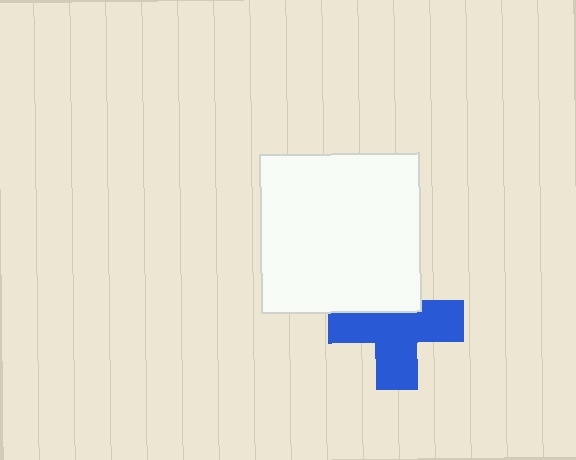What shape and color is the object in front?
The object in front is a white square.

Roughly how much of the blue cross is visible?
Most of it is visible (roughly 68%).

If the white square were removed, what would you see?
You would see the complete blue cross.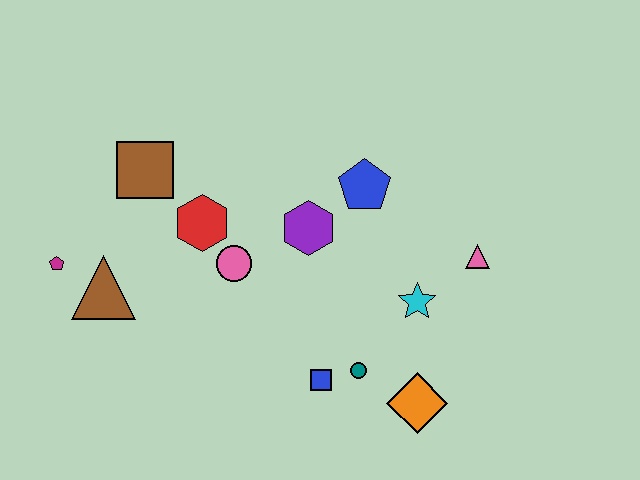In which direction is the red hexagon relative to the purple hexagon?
The red hexagon is to the left of the purple hexagon.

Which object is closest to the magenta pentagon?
The brown triangle is closest to the magenta pentagon.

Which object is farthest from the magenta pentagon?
The pink triangle is farthest from the magenta pentagon.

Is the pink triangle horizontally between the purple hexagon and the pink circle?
No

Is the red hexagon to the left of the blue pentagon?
Yes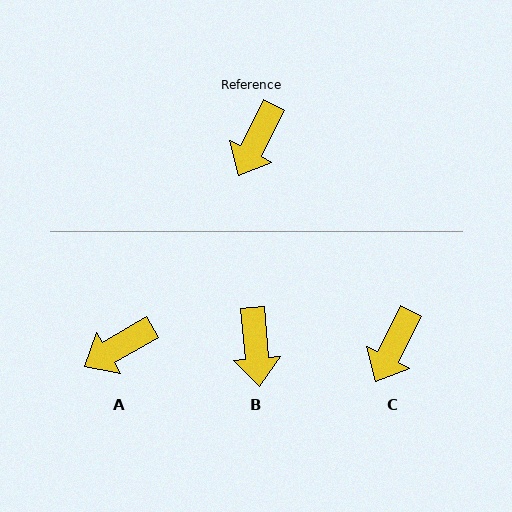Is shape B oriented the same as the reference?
No, it is off by about 32 degrees.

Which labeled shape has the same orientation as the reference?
C.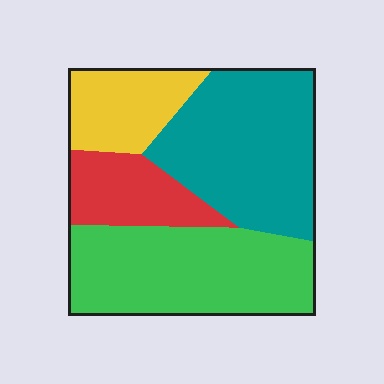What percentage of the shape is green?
Green covers about 35% of the shape.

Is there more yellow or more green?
Green.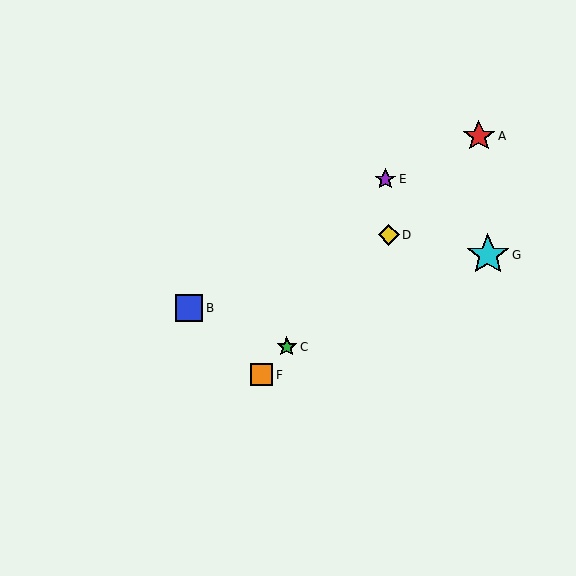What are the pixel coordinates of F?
Object F is at (262, 375).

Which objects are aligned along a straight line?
Objects A, C, D, F are aligned along a straight line.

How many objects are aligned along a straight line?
4 objects (A, C, D, F) are aligned along a straight line.